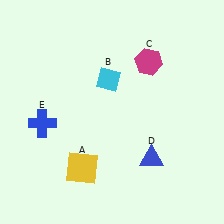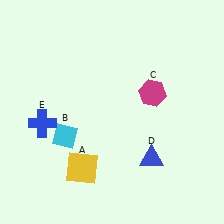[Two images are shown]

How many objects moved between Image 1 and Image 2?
2 objects moved between the two images.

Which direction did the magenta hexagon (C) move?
The magenta hexagon (C) moved down.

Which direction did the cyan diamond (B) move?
The cyan diamond (B) moved down.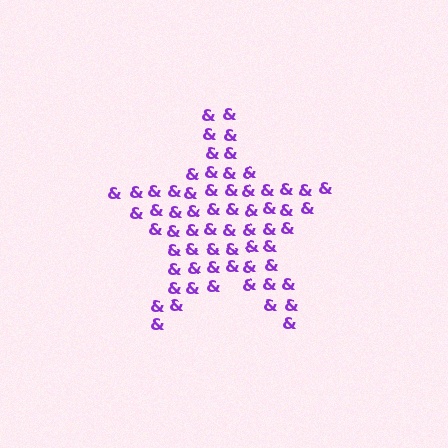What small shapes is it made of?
It is made of small ampersands.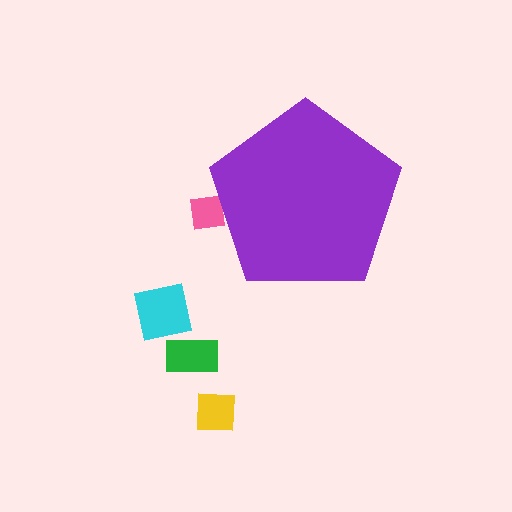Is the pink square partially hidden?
Yes, the pink square is partially hidden behind the purple pentagon.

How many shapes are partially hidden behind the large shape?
1 shape is partially hidden.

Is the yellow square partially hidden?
No, the yellow square is fully visible.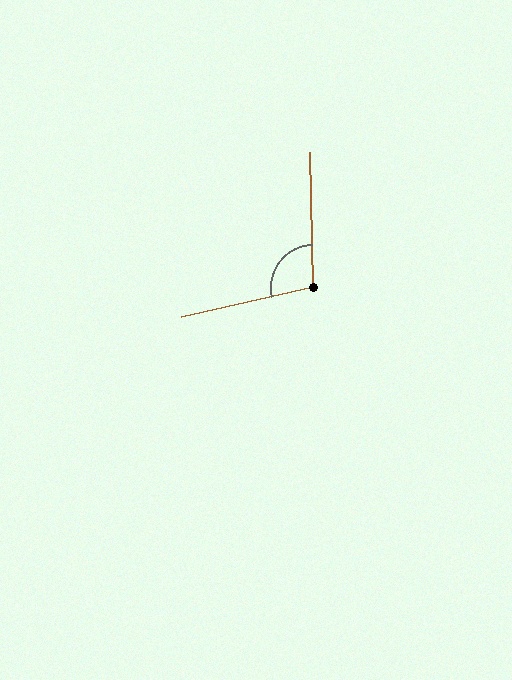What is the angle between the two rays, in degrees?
Approximately 101 degrees.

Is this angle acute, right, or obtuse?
It is obtuse.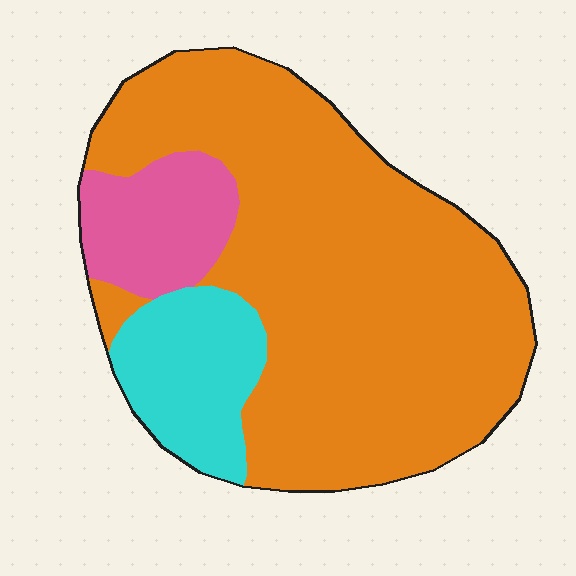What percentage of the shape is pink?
Pink takes up about one eighth (1/8) of the shape.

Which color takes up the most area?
Orange, at roughly 75%.